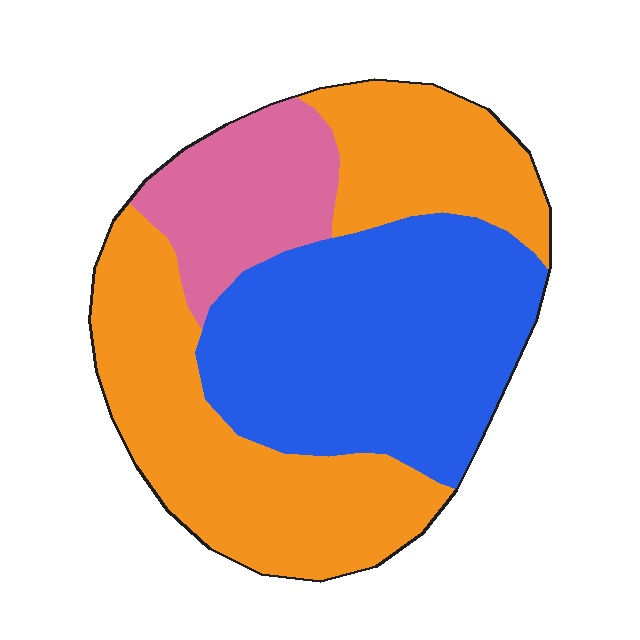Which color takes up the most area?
Orange, at roughly 45%.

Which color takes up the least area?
Pink, at roughly 15%.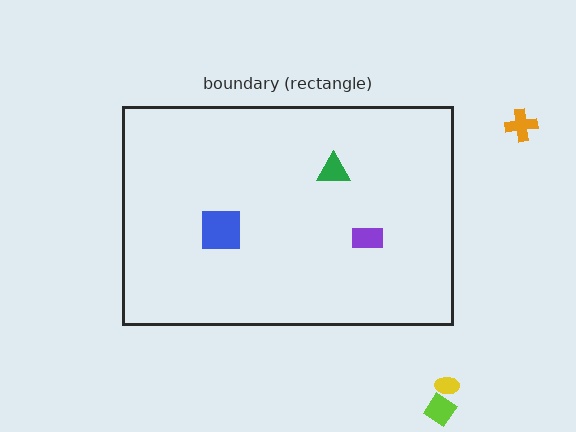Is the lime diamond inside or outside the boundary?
Outside.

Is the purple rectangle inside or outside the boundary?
Inside.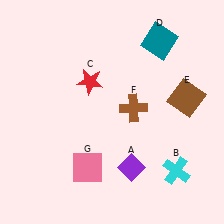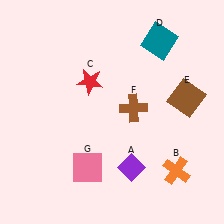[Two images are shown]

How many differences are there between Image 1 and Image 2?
There is 1 difference between the two images.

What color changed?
The cross (B) changed from cyan in Image 1 to orange in Image 2.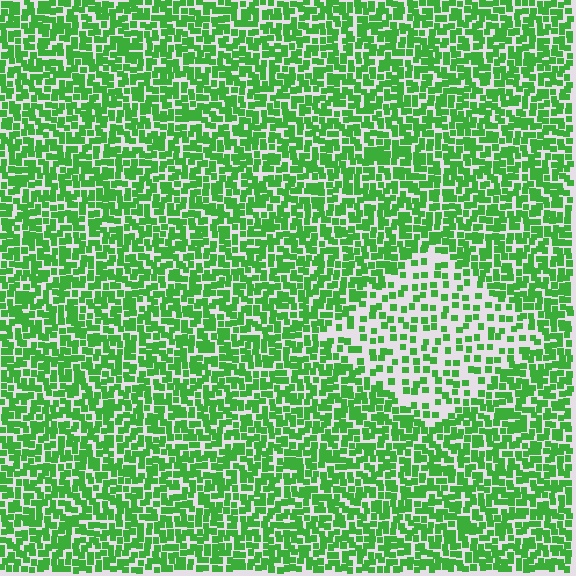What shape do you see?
I see a diamond.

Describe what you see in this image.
The image contains small green elements arranged at two different densities. A diamond-shaped region is visible where the elements are less densely packed than the surrounding area.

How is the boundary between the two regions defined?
The boundary is defined by a change in element density (approximately 2.2x ratio). All elements are the same color, size, and shape.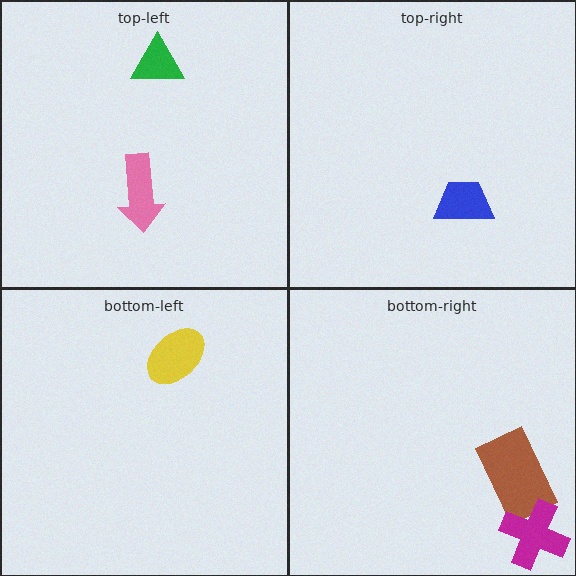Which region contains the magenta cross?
The bottom-right region.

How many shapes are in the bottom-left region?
1.